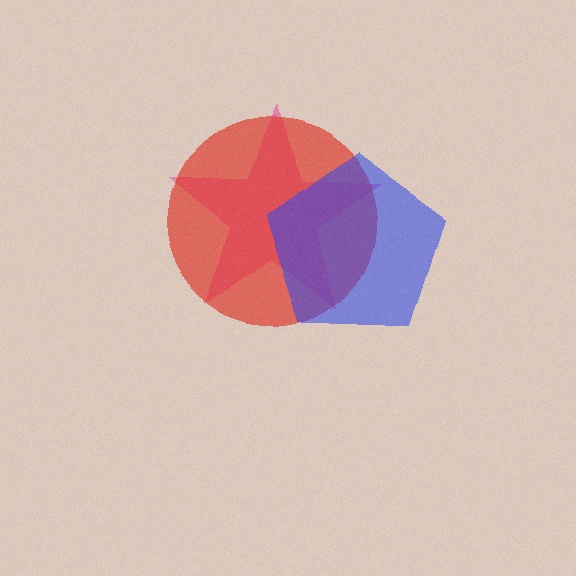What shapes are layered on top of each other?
The layered shapes are: a pink star, a red circle, a blue pentagon.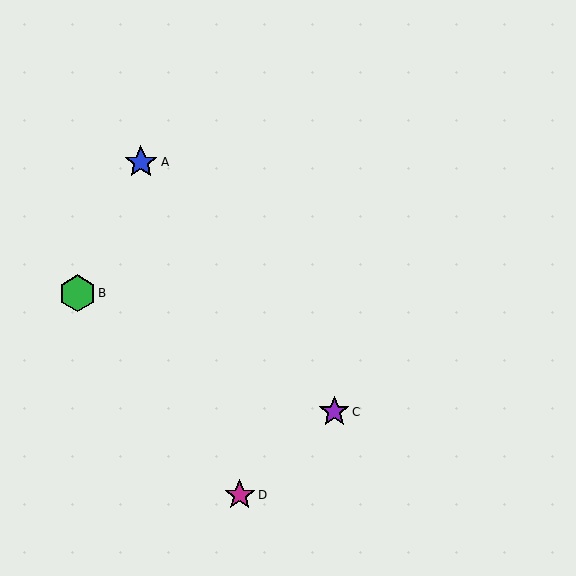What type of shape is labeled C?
Shape C is a purple star.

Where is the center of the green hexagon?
The center of the green hexagon is at (77, 293).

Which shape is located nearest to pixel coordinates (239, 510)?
The magenta star (labeled D) at (240, 495) is nearest to that location.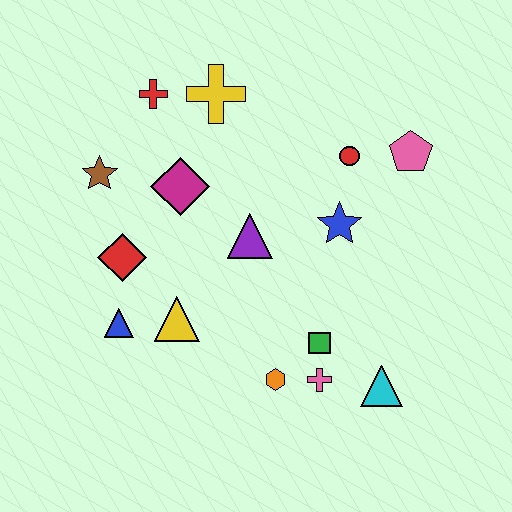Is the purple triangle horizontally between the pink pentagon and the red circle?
No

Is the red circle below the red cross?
Yes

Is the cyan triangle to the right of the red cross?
Yes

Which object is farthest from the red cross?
The cyan triangle is farthest from the red cross.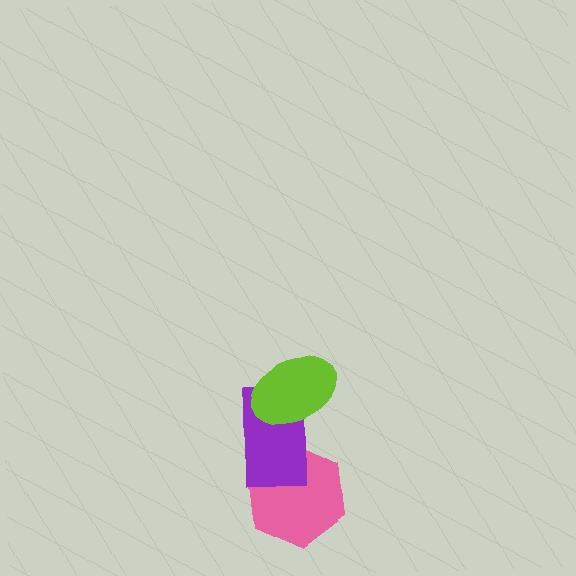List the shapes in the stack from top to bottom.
From top to bottom: the lime ellipse, the purple rectangle, the pink hexagon.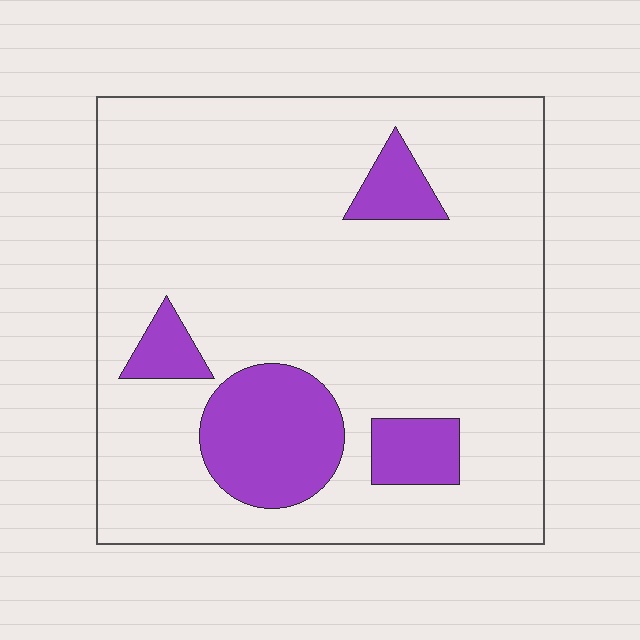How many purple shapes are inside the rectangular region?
4.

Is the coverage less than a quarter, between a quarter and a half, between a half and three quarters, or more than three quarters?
Less than a quarter.